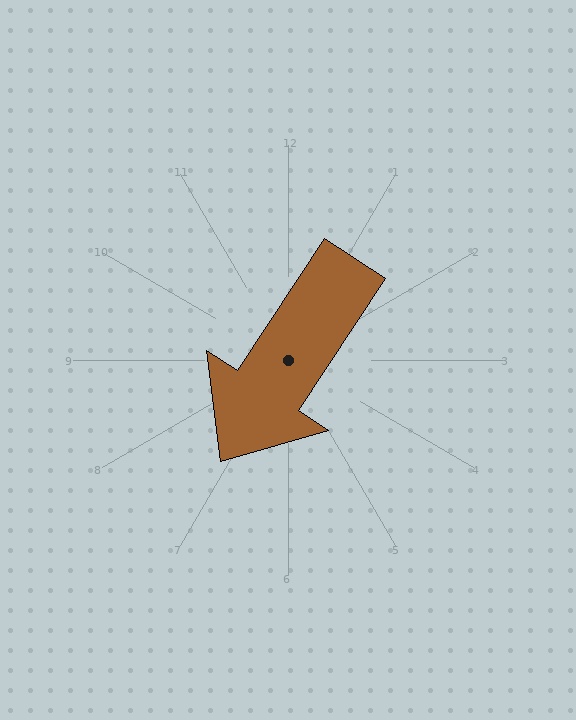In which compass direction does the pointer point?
Southwest.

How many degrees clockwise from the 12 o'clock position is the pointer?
Approximately 214 degrees.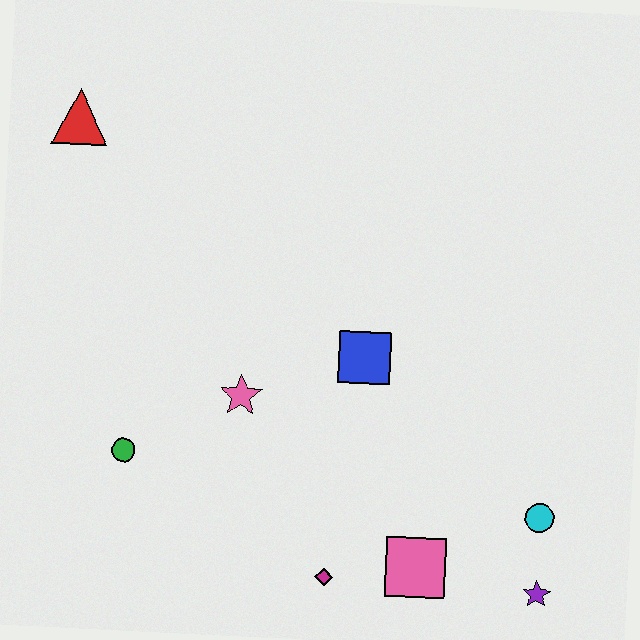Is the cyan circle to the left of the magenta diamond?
No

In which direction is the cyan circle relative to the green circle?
The cyan circle is to the right of the green circle.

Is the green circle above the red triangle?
No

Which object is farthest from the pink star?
The purple star is farthest from the pink star.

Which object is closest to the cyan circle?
The purple star is closest to the cyan circle.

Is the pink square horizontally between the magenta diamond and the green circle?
No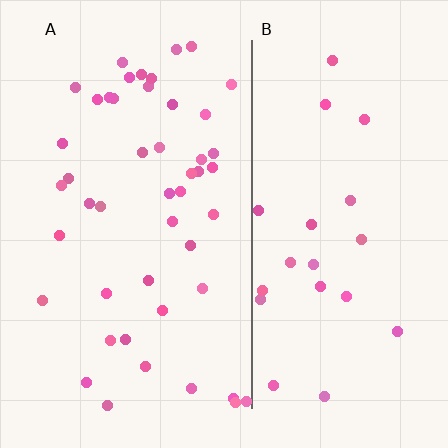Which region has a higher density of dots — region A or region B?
A (the left).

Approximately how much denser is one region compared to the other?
Approximately 2.1× — region A over region B.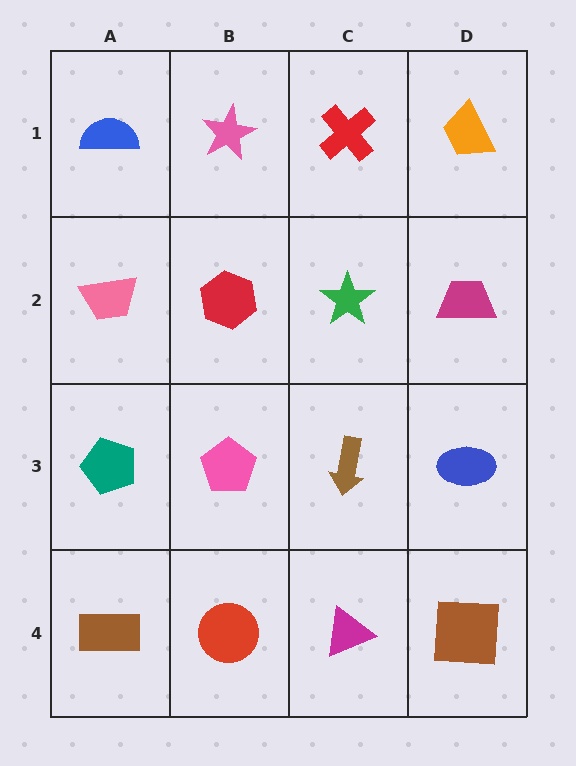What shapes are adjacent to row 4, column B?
A pink pentagon (row 3, column B), a brown rectangle (row 4, column A), a magenta triangle (row 4, column C).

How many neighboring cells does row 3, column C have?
4.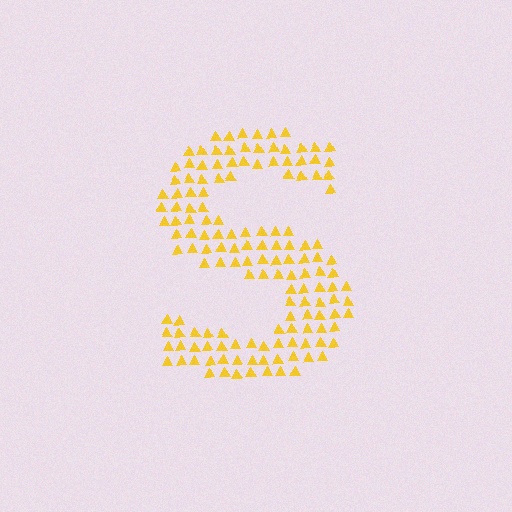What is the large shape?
The large shape is the letter S.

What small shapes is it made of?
It is made of small triangles.